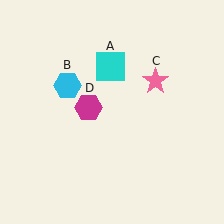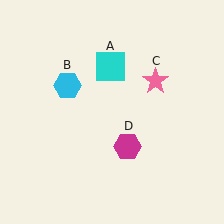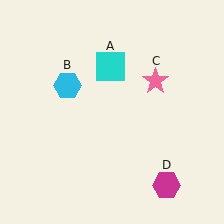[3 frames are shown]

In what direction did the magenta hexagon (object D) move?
The magenta hexagon (object D) moved down and to the right.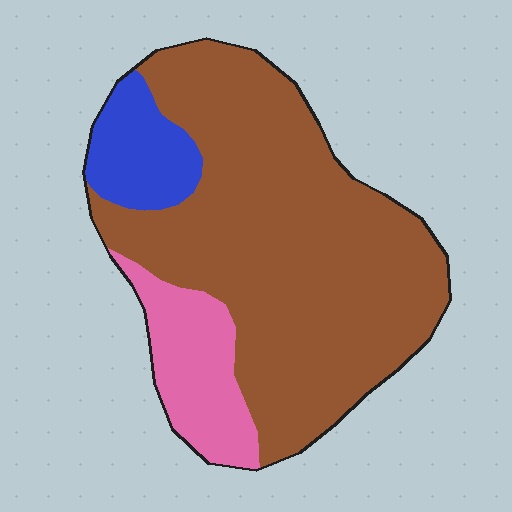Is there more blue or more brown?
Brown.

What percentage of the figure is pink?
Pink takes up about one sixth (1/6) of the figure.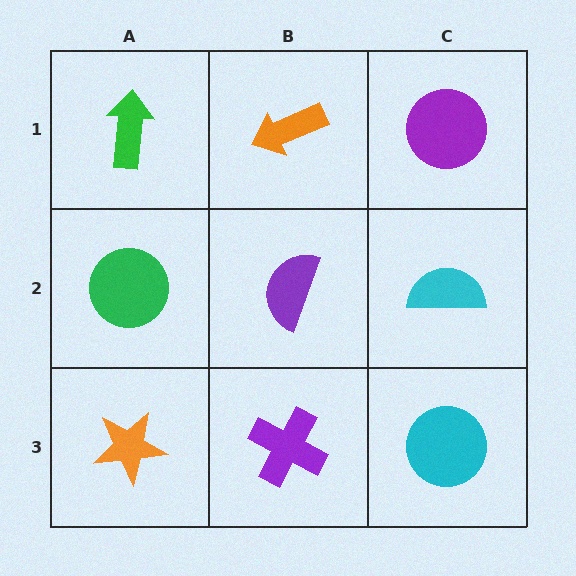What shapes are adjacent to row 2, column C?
A purple circle (row 1, column C), a cyan circle (row 3, column C), a purple semicircle (row 2, column B).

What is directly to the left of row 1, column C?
An orange arrow.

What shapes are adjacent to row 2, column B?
An orange arrow (row 1, column B), a purple cross (row 3, column B), a green circle (row 2, column A), a cyan semicircle (row 2, column C).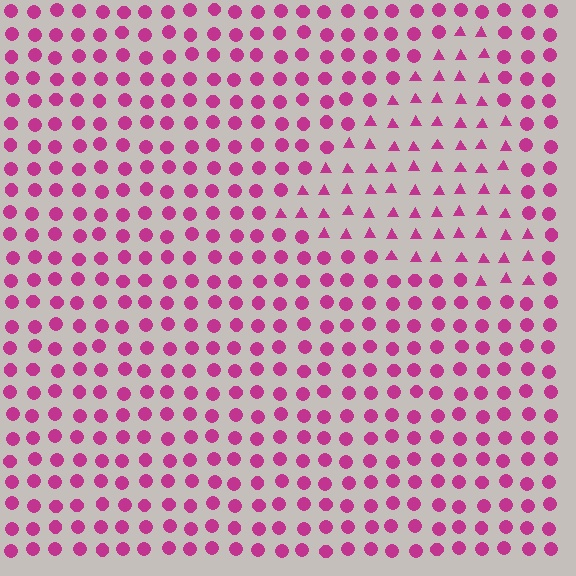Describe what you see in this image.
The image is filled with small magenta elements arranged in a uniform grid. A triangle-shaped region contains triangles, while the surrounding area contains circles. The boundary is defined purely by the change in element shape.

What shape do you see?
I see a triangle.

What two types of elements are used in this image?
The image uses triangles inside the triangle region and circles outside it.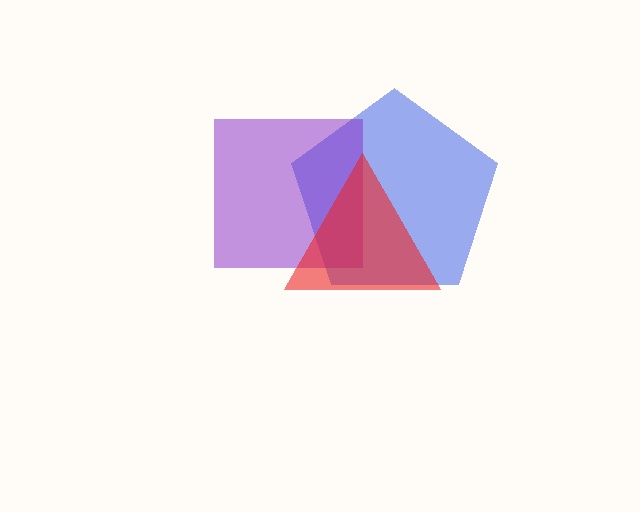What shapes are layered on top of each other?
The layered shapes are: a blue pentagon, a purple square, a red triangle.